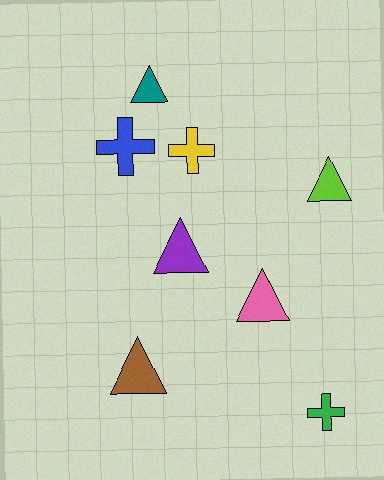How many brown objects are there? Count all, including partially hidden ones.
There is 1 brown object.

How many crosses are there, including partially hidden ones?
There are 3 crosses.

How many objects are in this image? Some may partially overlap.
There are 8 objects.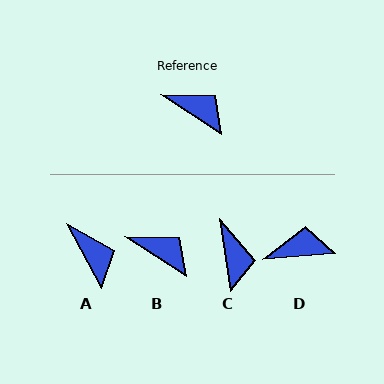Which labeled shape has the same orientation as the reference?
B.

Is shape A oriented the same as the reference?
No, it is off by about 28 degrees.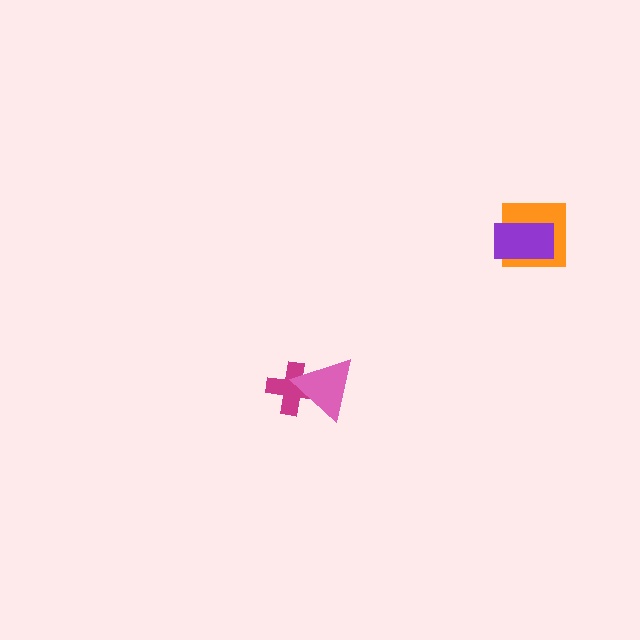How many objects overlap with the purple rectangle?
1 object overlaps with the purple rectangle.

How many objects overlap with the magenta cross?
1 object overlaps with the magenta cross.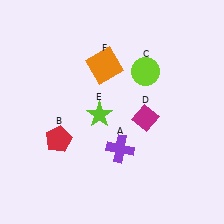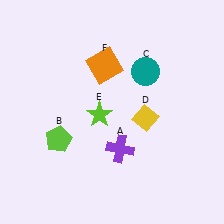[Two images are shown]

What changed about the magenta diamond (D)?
In Image 1, D is magenta. In Image 2, it changed to yellow.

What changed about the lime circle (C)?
In Image 1, C is lime. In Image 2, it changed to teal.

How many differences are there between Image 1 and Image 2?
There are 3 differences between the two images.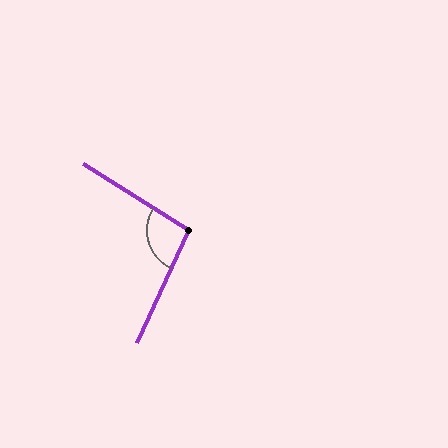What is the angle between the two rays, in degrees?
Approximately 97 degrees.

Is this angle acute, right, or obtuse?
It is obtuse.